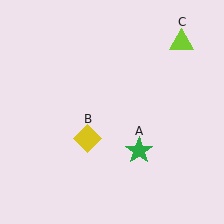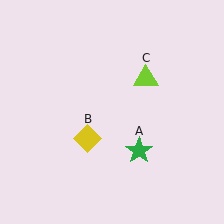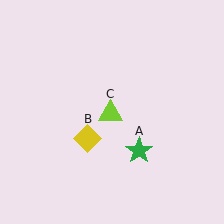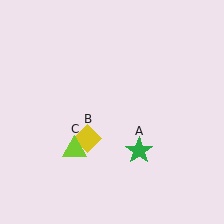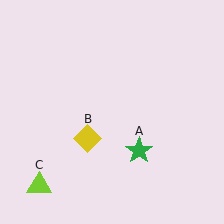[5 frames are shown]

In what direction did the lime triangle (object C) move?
The lime triangle (object C) moved down and to the left.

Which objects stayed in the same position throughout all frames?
Green star (object A) and yellow diamond (object B) remained stationary.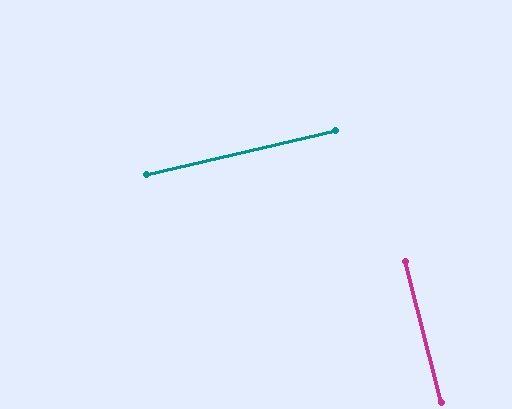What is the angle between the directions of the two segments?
Approximately 89 degrees.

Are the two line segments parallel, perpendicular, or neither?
Perpendicular — they meet at approximately 89°.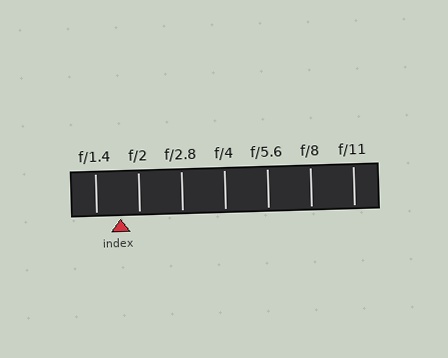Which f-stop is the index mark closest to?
The index mark is closest to f/2.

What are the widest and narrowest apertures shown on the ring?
The widest aperture shown is f/1.4 and the narrowest is f/11.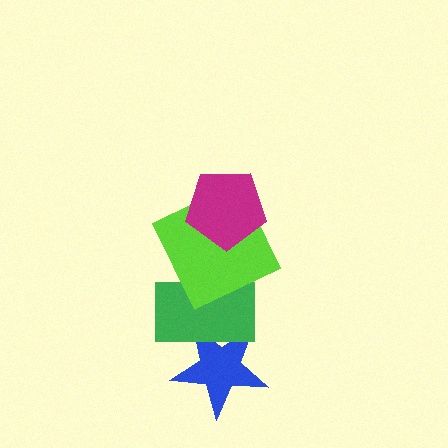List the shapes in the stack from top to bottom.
From top to bottom: the magenta pentagon, the lime square, the green rectangle, the blue star.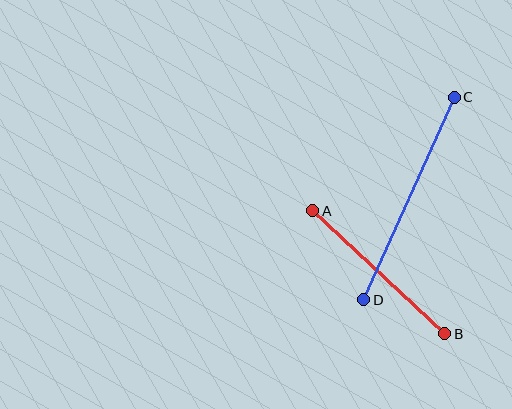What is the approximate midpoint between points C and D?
The midpoint is at approximately (409, 199) pixels.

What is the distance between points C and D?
The distance is approximately 222 pixels.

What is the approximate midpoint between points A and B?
The midpoint is at approximately (379, 272) pixels.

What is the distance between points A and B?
The distance is approximately 181 pixels.